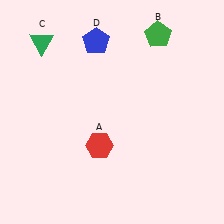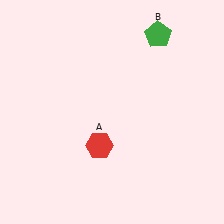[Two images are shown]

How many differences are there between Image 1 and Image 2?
There are 2 differences between the two images.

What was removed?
The green triangle (C), the blue pentagon (D) were removed in Image 2.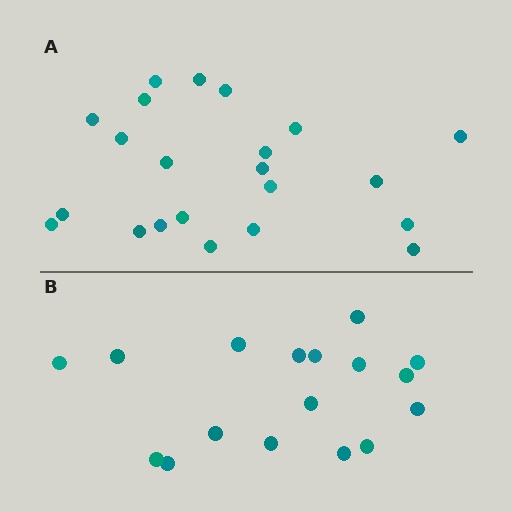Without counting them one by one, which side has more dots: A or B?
Region A (the top region) has more dots.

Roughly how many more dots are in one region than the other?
Region A has about 5 more dots than region B.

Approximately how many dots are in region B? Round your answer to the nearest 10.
About 20 dots. (The exact count is 17, which rounds to 20.)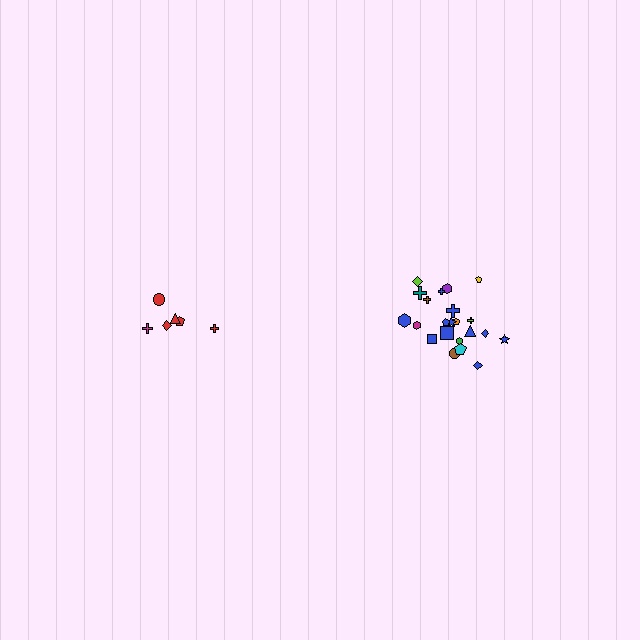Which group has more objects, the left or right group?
The right group.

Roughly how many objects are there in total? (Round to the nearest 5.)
Roughly 30 objects in total.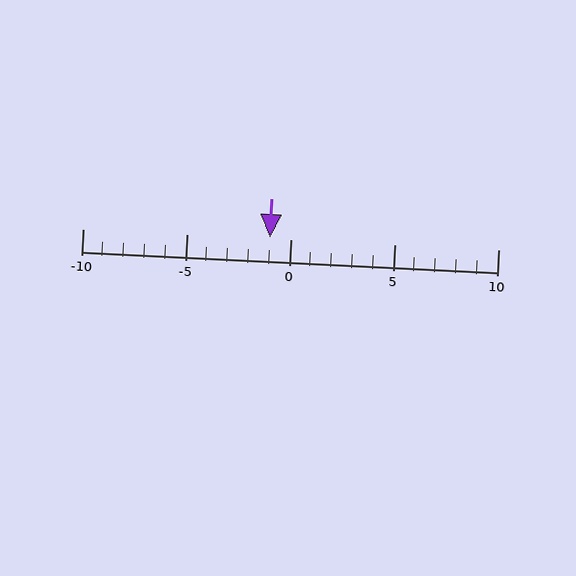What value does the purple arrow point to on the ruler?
The purple arrow points to approximately -1.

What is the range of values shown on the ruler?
The ruler shows values from -10 to 10.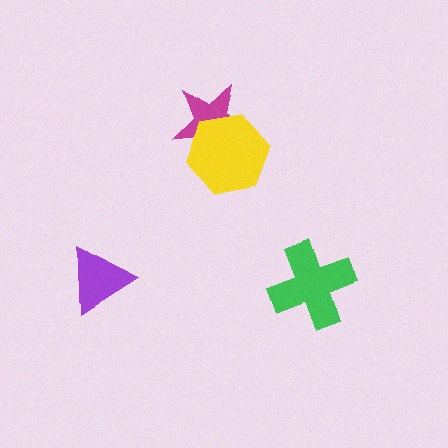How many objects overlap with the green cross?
0 objects overlap with the green cross.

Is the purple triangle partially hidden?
No, no other shape covers it.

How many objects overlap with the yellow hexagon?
1 object overlaps with the yellow hexagon.